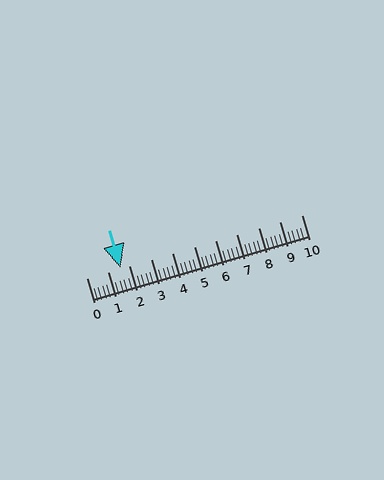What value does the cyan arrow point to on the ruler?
The cyan arrow points to approximately 1.6.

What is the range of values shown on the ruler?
The ruler shows values from 0 to 10.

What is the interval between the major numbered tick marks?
The major tick marks are spaced 1 units apart.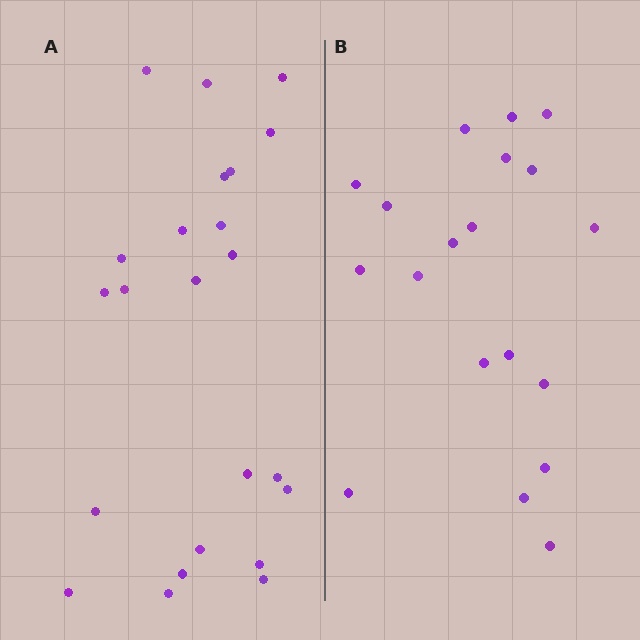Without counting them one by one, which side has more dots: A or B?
Region A (the left region) has more dots.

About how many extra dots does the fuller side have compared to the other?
Region A has about 4 more dots than region B.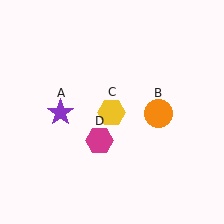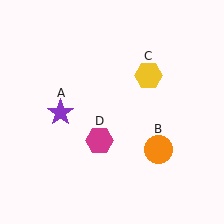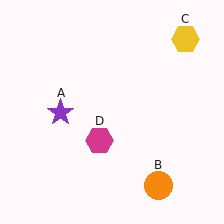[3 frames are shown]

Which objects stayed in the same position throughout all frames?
Purple star (object A) and magenta hexagon (object D) remained stationary.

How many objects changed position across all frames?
2 objects changed position: orange circle (object B), yellow hexagon (object C).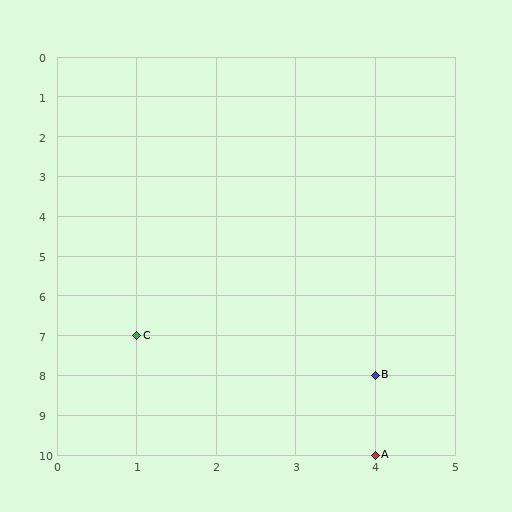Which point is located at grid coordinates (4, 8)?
Point B is at (4, 8).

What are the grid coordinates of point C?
Point C is at grid coordinates (1, 7).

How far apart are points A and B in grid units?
Points A and B are 2 rows apart.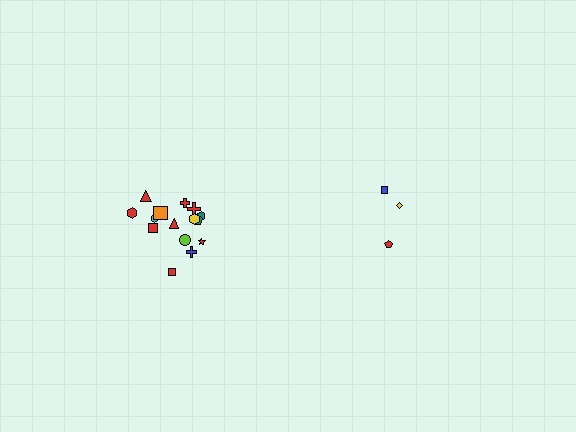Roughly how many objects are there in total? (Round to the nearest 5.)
Roughly 20 objects in total.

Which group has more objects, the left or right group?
The left group.